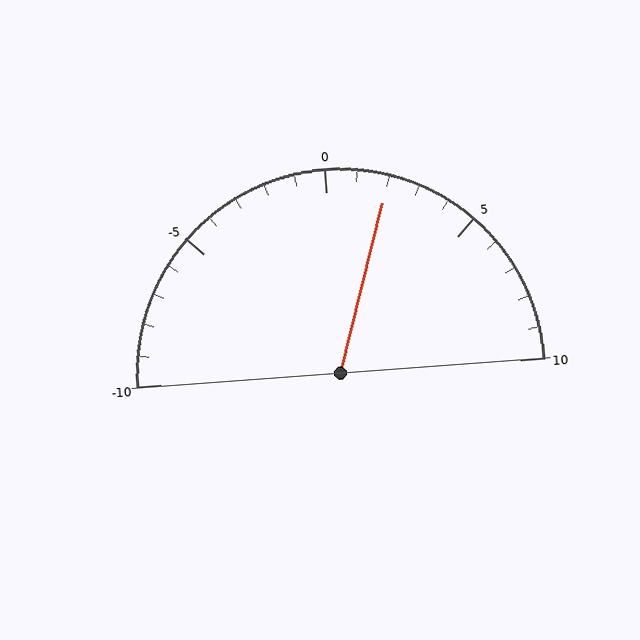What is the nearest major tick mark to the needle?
The nearest major tick mark is 0.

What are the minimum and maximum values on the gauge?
The gauge ranges from -10 to 10.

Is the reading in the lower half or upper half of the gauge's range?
The reading is in the upper half of the range (-10 to 10).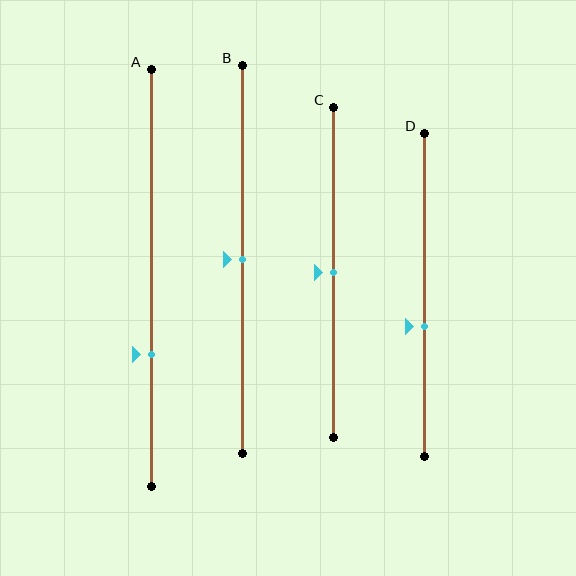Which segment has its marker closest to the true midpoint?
Segment B has its marker closest to the true midpoint.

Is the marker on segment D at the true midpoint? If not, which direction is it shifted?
No, the marker on segment D is shifted downward by about 10% of the segment length.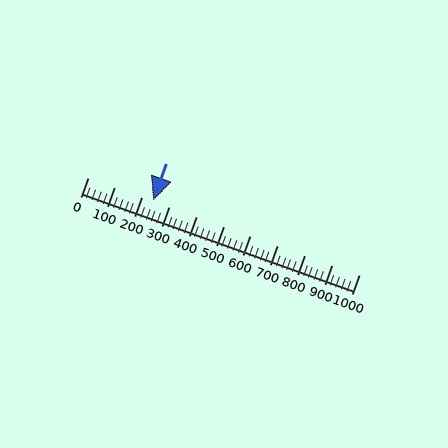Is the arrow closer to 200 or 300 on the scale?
The arrow is closer to 200.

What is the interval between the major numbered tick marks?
The major tick marks are spaced 100 units apart.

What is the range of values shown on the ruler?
The ruler shows values from 0 to 1000.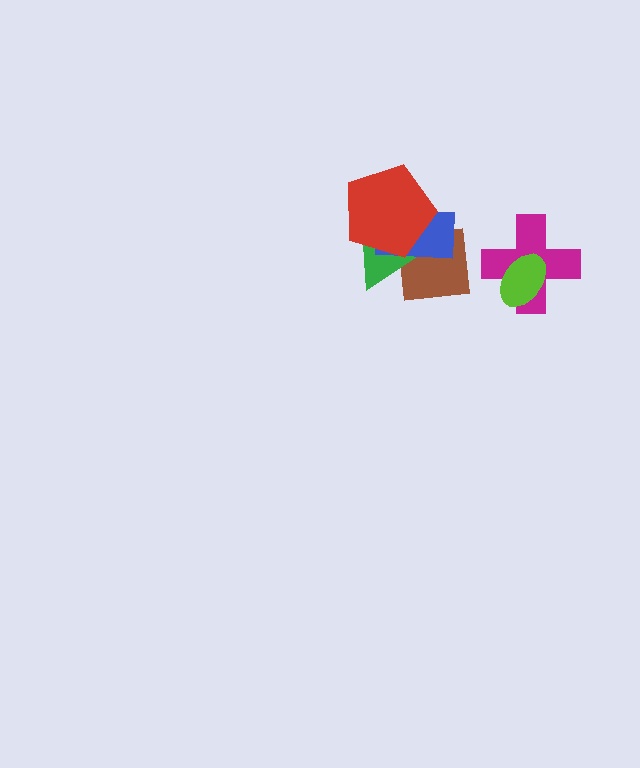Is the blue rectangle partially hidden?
Yes, it is partially covered by another shape.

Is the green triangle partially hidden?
Yes, it is partially covered by another shape.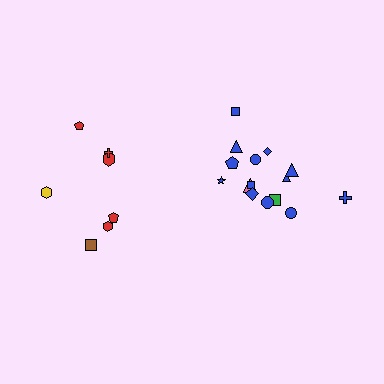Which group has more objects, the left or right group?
The right group.